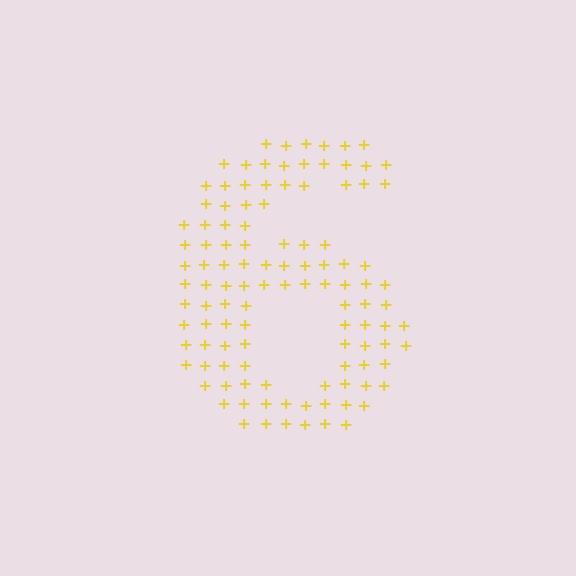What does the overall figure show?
The overall figure shows the digit 6.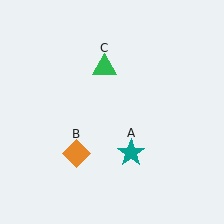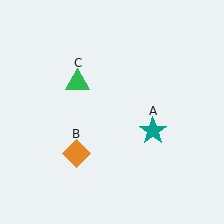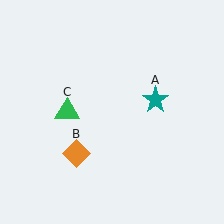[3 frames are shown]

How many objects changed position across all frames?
2 objects changed position: teal star (object A), green triangle (object C).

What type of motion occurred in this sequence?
The teal star (object A), green triangle (object C) rotated counterclockwise around the center of the scene.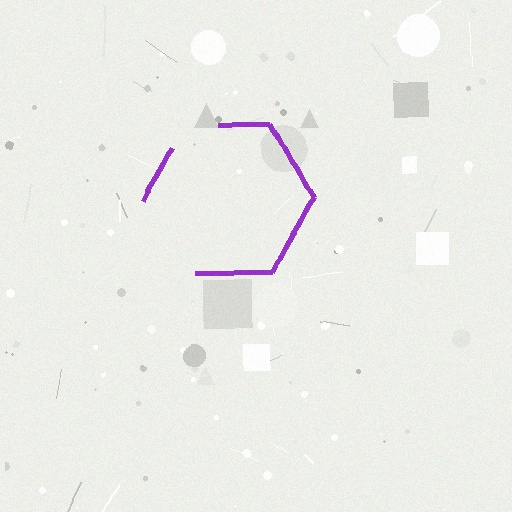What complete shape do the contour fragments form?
The contour fragments form a hexagon.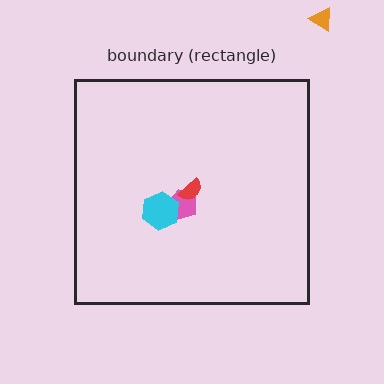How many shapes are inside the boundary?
3 inside, 1 outside.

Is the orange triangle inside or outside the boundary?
Outside.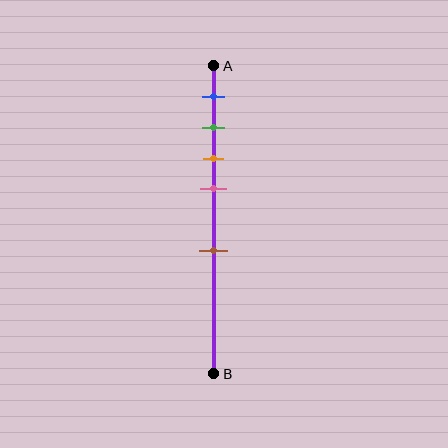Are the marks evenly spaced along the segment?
No, the marks are not evenly spaced.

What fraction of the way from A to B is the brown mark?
The brown mark is approximately 60% (0.6) of the way from A to B.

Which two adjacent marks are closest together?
The green and orange marks are the closest adjacent pair.